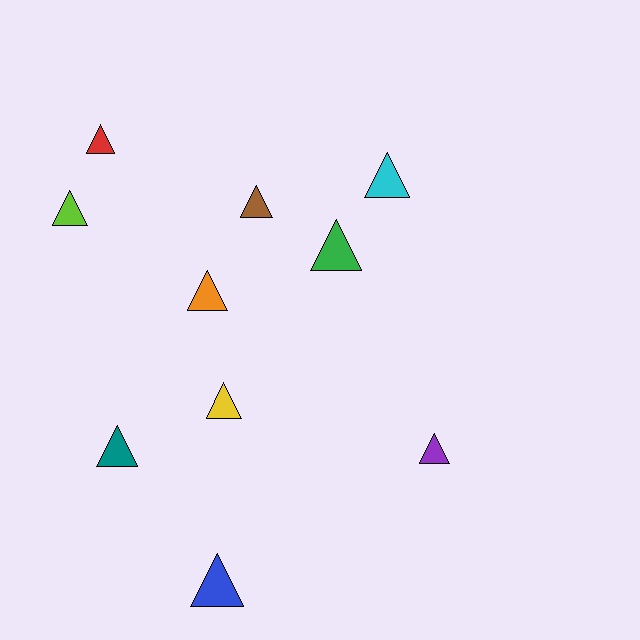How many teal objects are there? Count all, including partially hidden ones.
There is 1 teal object.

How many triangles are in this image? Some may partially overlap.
There are 10 triangles.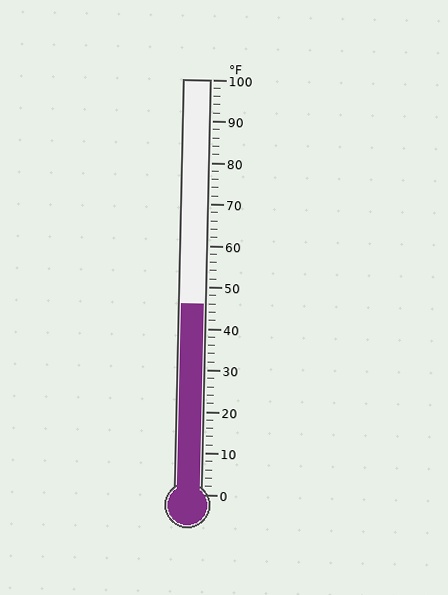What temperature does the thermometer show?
The thermometer shows approximately 46°F.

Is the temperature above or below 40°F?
The temperature is above 40°F.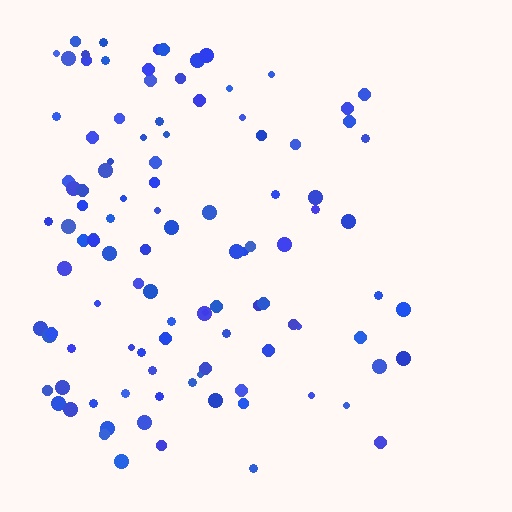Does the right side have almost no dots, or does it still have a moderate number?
Still a moderate number, just noticeably fewer than the left.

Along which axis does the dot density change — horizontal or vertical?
Horizontal.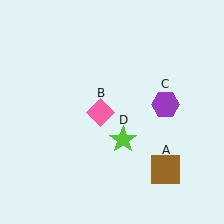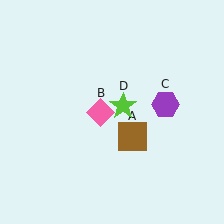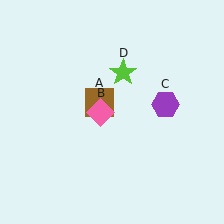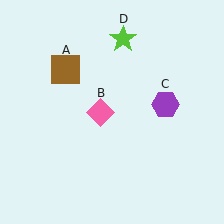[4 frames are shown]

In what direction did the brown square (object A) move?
The brown square (object A) moved up and to the left.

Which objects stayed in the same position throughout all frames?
Pink diamond (object B) and purple hexagon (object C) remained stationary.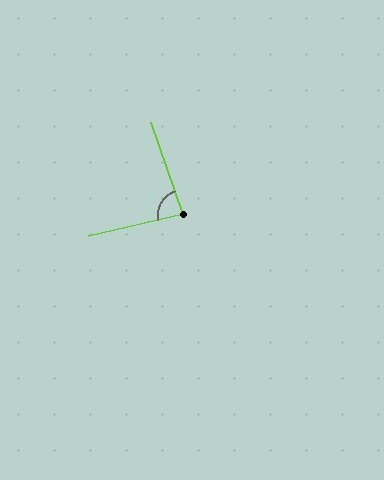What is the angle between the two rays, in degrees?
Approximately 84 degrees.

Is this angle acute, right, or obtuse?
It is acute.